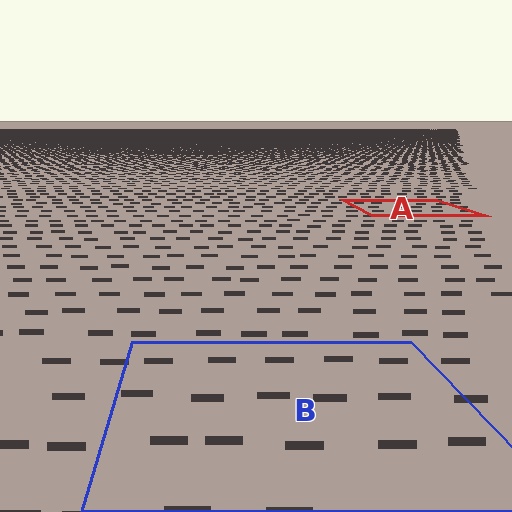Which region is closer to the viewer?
Region B is closer. The texture elements there are larger and more spread out.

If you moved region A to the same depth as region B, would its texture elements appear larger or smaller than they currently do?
They would appear larger. At a closer depth, the same texture elements are projected at a bigger on-screen size.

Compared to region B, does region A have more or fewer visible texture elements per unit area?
Region A has more texture elements per unit area — they are packed more densely because it is farther away.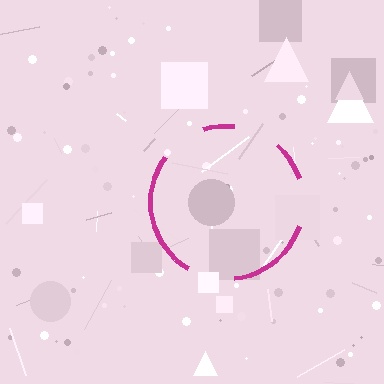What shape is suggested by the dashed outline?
The dashed outline suggests a circle.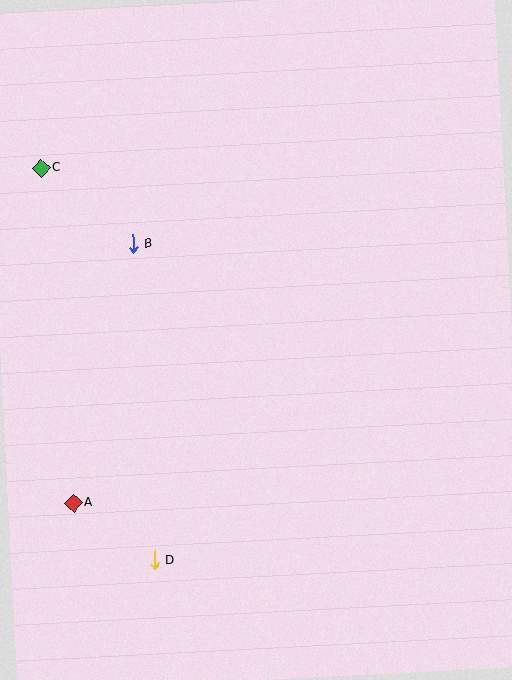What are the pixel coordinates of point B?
Point B is at (133, 244).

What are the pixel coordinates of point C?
Point C is at (41, 168).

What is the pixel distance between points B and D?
The distance between B and D is 317 pixels.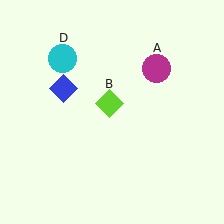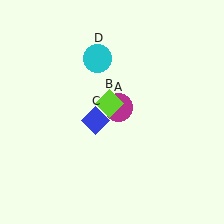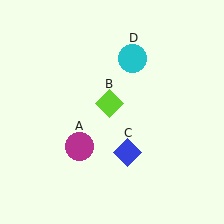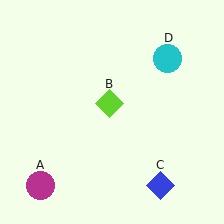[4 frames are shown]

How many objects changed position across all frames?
3 objects changed position: magenta circle (object A), blue diamond (object C), cyan circle (object D).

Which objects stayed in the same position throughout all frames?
Lime diamond (object B) remained stationary.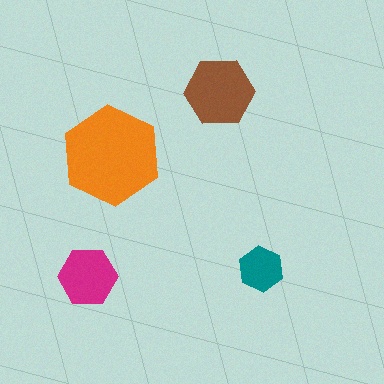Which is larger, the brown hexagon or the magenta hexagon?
The brown one.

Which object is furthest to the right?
The teal hexagon is rightmost.